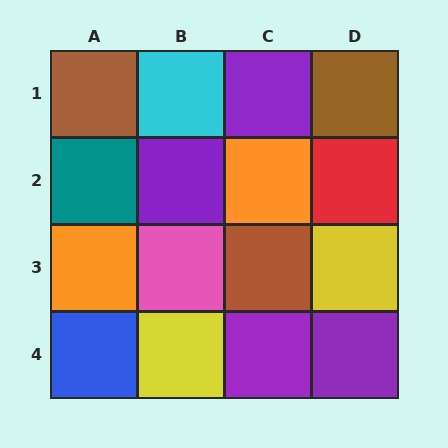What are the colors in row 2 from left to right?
Teal, purple, orange, red.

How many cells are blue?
1 cell is blue.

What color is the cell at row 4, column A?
Blue.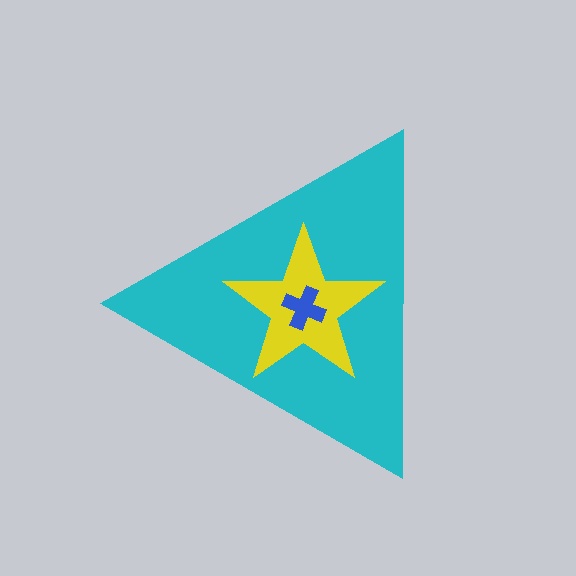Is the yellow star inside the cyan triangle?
Yes.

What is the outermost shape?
The cyan triangle.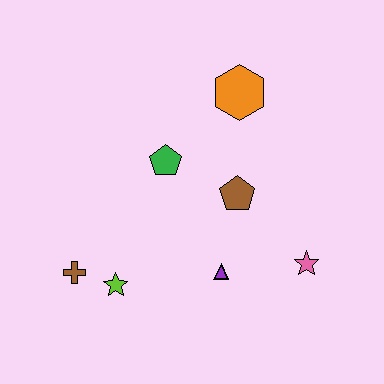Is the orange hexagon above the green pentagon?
Yes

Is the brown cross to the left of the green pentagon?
Yes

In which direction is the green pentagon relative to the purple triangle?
The green pentagon is above the purple triangle.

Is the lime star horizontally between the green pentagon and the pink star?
No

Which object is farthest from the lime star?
The orange hexagon is farthest from the lime star.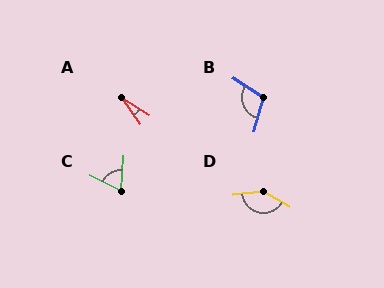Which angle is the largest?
D, at approximately 143 degrees.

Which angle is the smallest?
A, at approximately 23 degrees.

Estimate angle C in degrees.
Approximately 68 degrees.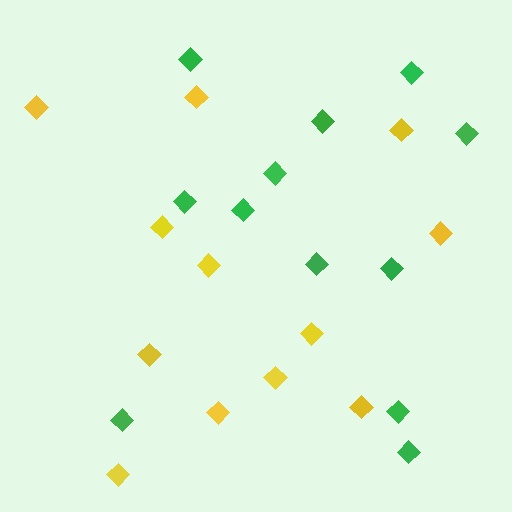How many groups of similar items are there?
There are 2 groups: one group of yellow diamonds (12) and one group of green diamonds (12).